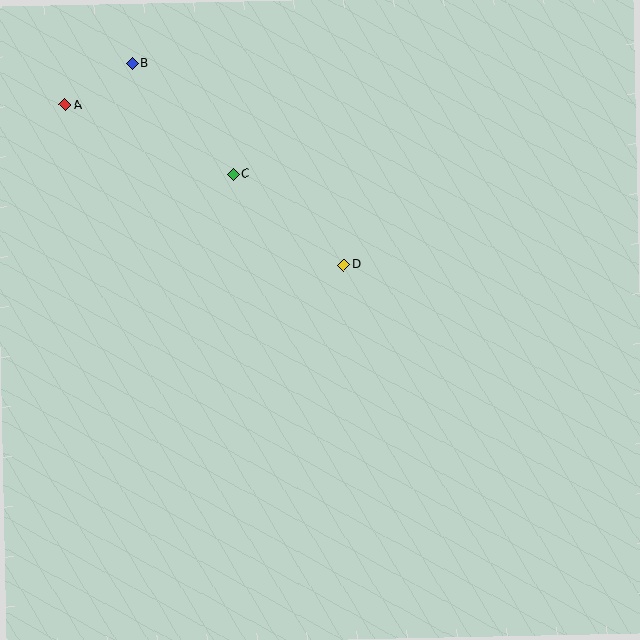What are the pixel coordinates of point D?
Point D is at (343, 265).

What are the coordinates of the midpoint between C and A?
The midpoint between C and A is at (149, 139).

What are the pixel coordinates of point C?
Point C is at (233, 174).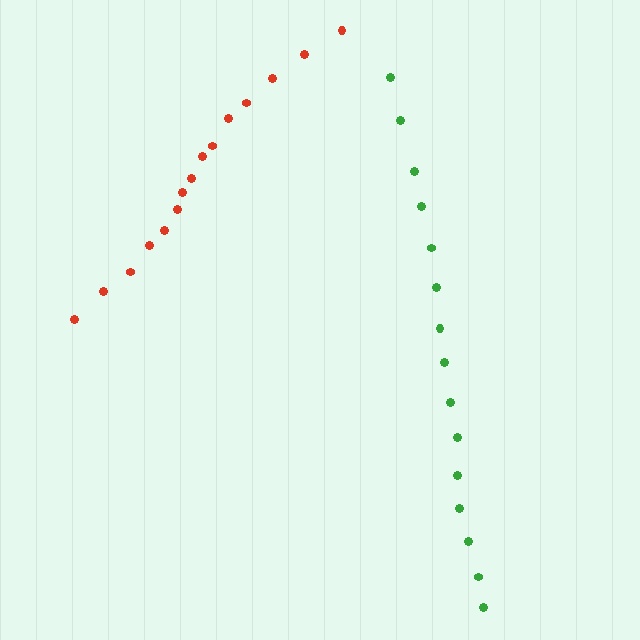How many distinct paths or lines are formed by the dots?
There are 2 distinct paths.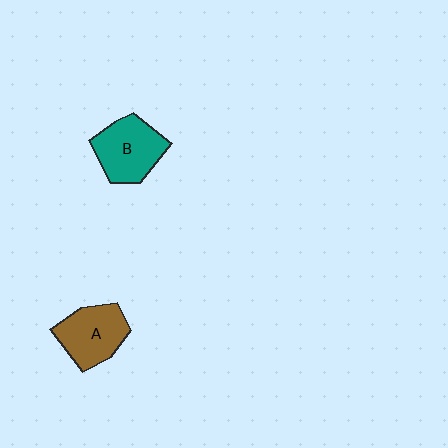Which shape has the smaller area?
Shape A (brown).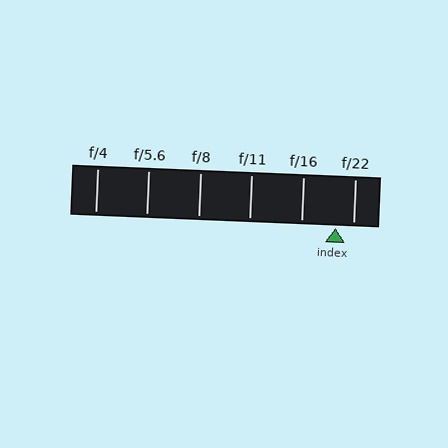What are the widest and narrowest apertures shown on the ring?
The widest aperture shown is f/4 and the narrowest is f/22.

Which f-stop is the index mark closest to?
The index mark is closest to f/22.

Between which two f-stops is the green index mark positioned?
The index mark is between f/16 and f/22.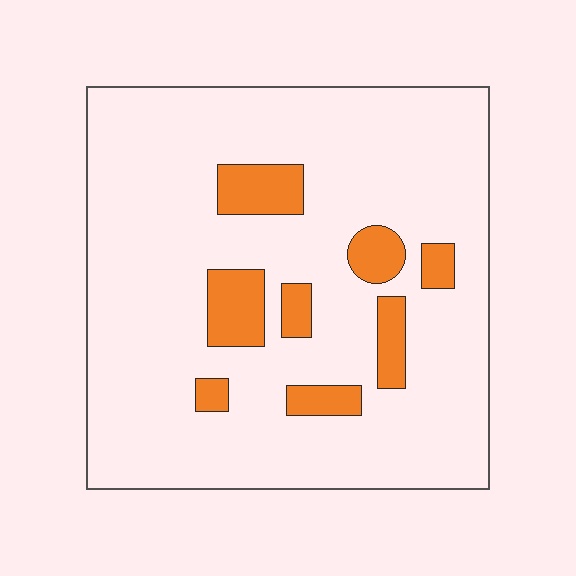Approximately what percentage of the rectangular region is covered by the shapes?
Approximately 15%.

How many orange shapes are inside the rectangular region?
8.